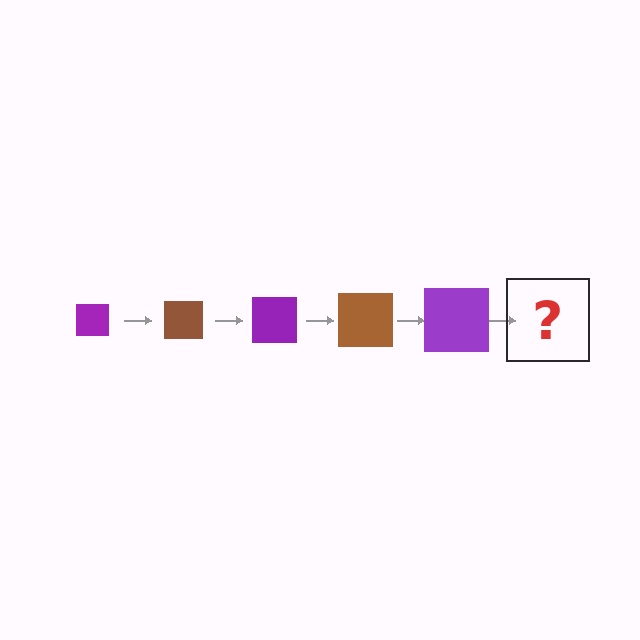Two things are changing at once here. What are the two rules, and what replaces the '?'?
The two rules are that the square grows larger each step and the color cycles through purple and brown. The '?' should be a brown square, larger than the previous one.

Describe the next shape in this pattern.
It should be a brown square, larger than the previous one.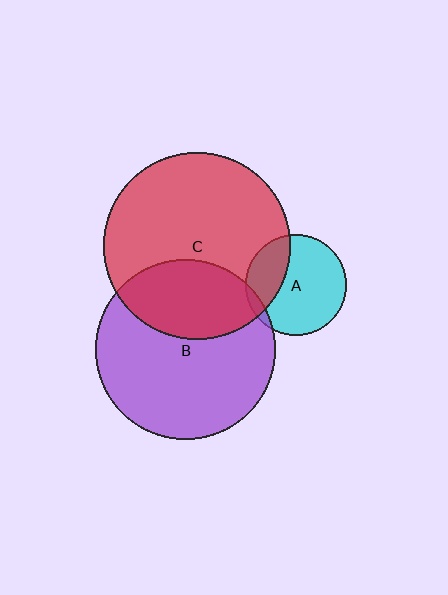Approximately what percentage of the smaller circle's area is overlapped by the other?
Approximately 5%.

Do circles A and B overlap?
Yes.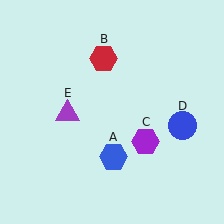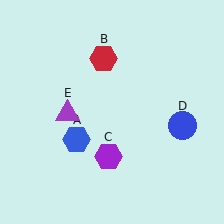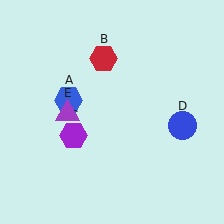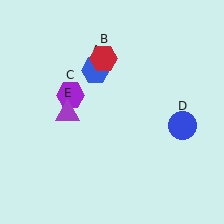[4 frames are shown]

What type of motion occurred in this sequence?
The blue hexagon (object A), purple hexagon (object C) rotated clockwise around the center of the scene.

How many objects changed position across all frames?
2 objects changed position: blue hexagon (object A), purple hexagon (object C).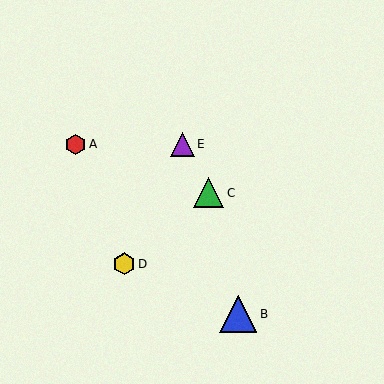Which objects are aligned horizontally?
Objects A, E are aligned horizontally.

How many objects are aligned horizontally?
2 objects (A, E) are aligned horizontally.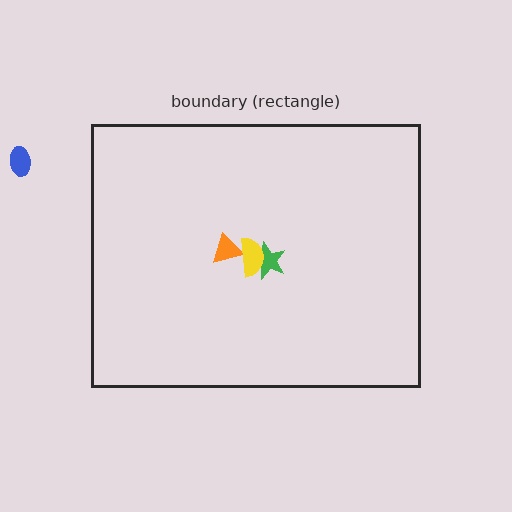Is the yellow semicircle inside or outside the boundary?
Inside.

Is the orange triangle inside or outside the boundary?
Inside.